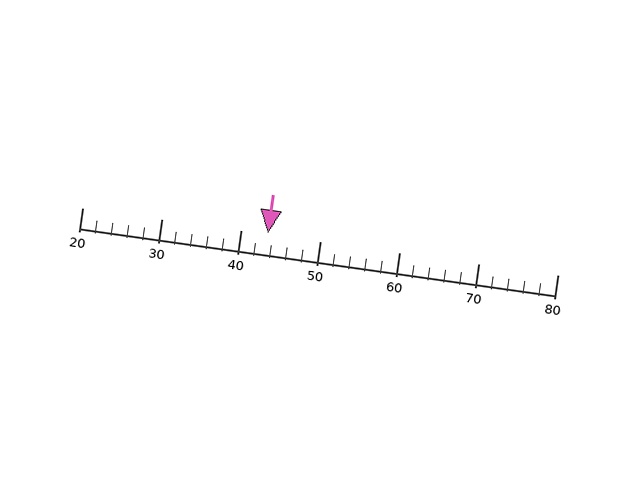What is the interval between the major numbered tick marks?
The major tick marks are spaced 10 units apart.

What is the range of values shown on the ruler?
The ruler shows values from 20 to 80.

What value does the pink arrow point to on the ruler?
The pink arrow points to approximately 43.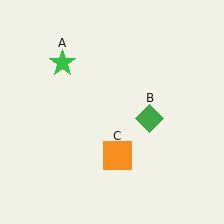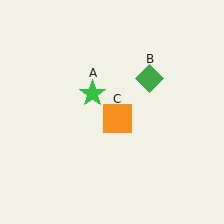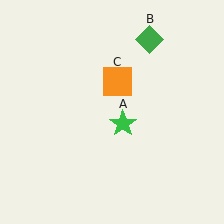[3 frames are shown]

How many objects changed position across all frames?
3 objects changed position: green star (object A), green diamond (object B), orange square (object C).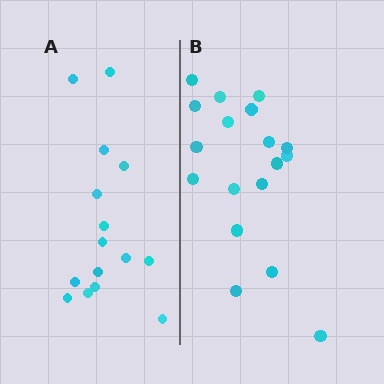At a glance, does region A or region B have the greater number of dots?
Region B (the right region) has more dots.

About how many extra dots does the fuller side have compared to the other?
Region B has just a few more — roughly 2 or 3 more dots than region A.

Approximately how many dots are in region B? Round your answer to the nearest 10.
About 20 dots. (The exact count is 18, which rounds to 20.)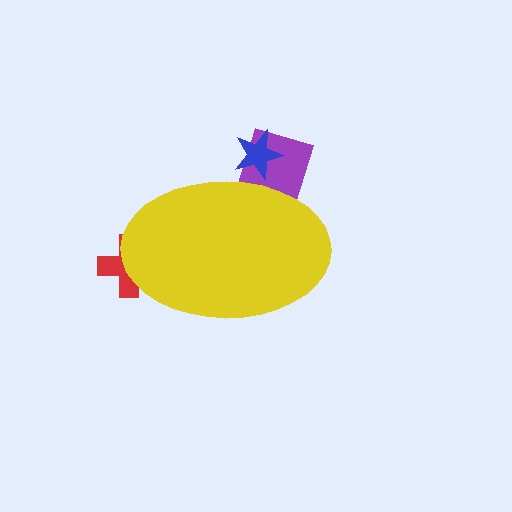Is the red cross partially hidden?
Yes, the red cross is partially hidden behind the yellow ellipse.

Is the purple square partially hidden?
Yes, the purple square is partially hidden behind the yellow ellipse.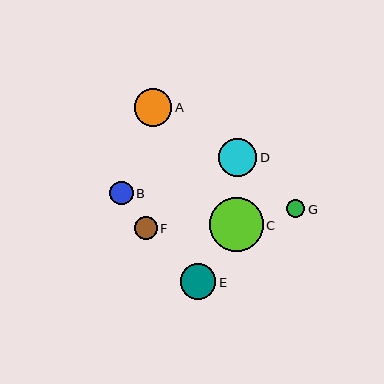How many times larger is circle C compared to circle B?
Circle C is approximately 2.3 times the size of circle B.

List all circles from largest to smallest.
From largest to smallest: C, D, A, E, B, F, G.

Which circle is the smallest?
Circle G is the smallest with a size of approximately 18 pixels.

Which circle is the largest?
Circle C is the largest with a size of approximately 54 pixels.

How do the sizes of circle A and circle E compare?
Circle A and circle E are approximately the same size.